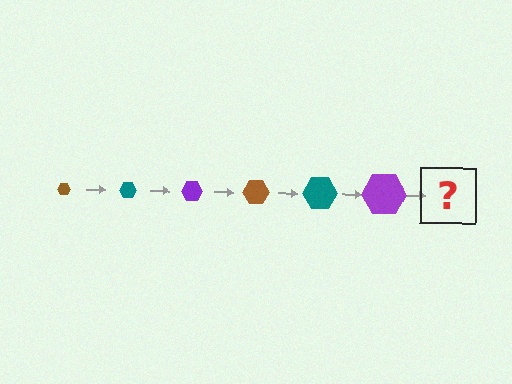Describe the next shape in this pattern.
It should be a brown hexagon, larger than the previous one.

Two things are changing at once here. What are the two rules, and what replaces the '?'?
The two rules are that the hexagon grows larger each step and the color cycles through brown, teal, and purple. The '?' should be a brown hexagon, larger than the previous one.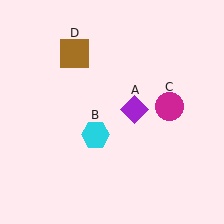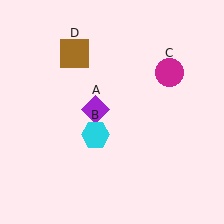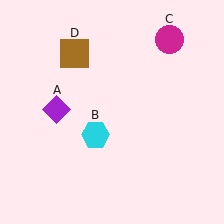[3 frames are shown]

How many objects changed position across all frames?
2 objects changed position: purple diamond (object A), magenta circle (object C).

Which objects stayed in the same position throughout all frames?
Cyan hexagon (object B) and brown square (object D) remained stationary.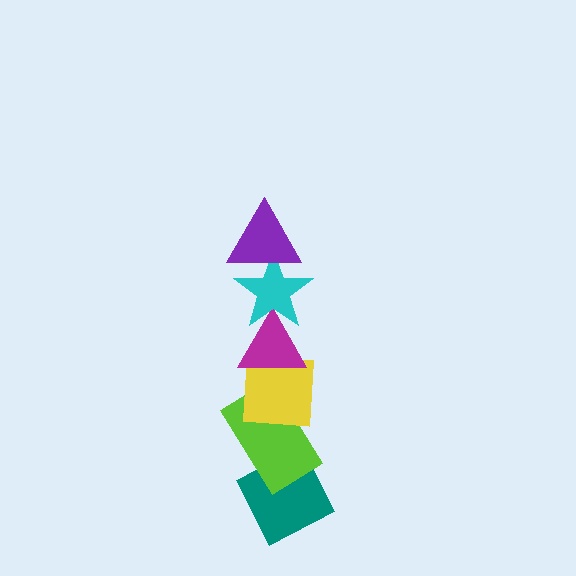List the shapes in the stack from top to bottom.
From top to bottom: the purple triangle, the cyan star, the magenta triangle, the yellow square, the lime rectangle, the teal diamond.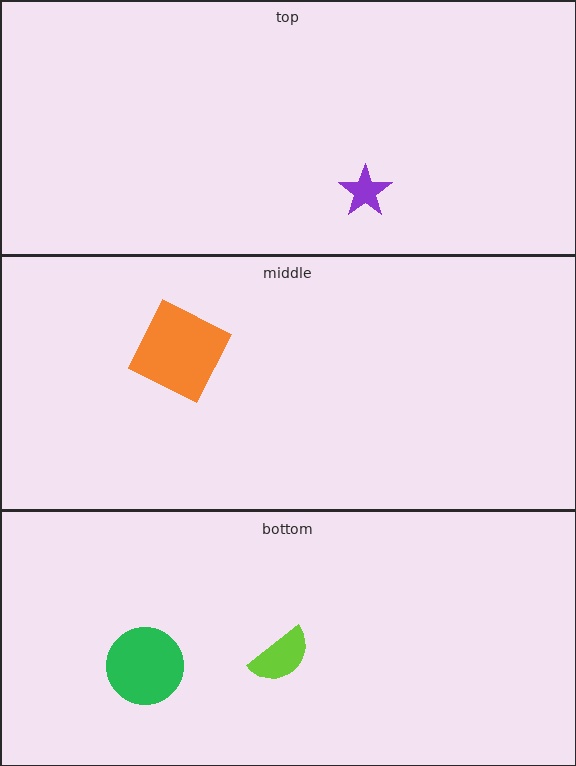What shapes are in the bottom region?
The lime semicircle, the green circle.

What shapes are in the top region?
The purple star.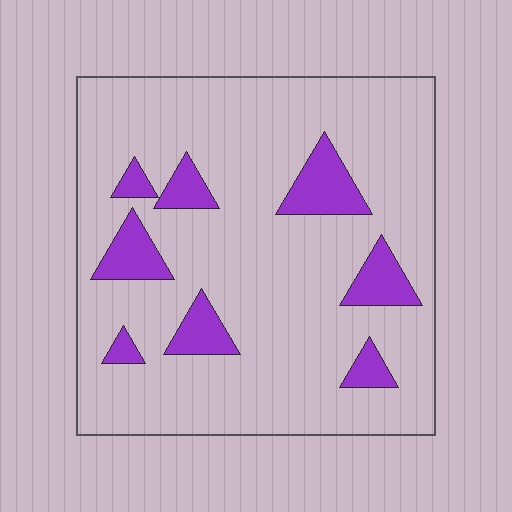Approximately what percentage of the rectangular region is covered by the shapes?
Approximately 15%.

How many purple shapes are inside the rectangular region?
8.